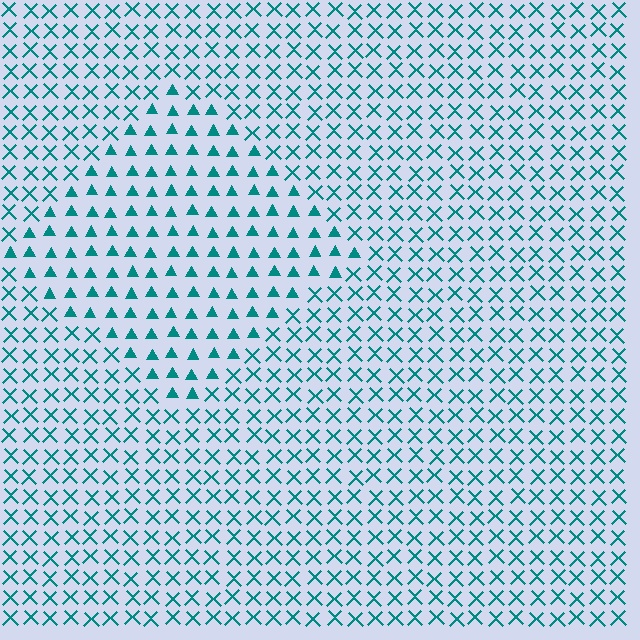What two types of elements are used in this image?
The image uses triangles inside the diamond region and X marks outside it.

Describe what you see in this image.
The image is filled with small teal elements arranged in a uniform grid. A diamond-shaped region contains triangles, while the surrounding area contains X marks. The boundary is defined purely by the change in element shape.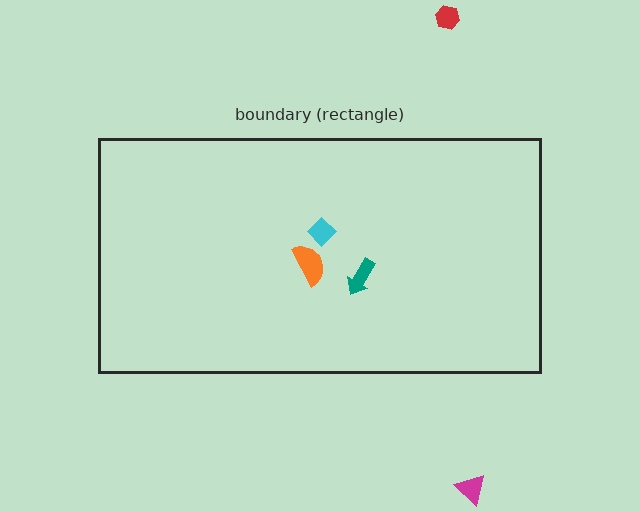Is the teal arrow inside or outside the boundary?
Inside.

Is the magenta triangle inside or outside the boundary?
Outside.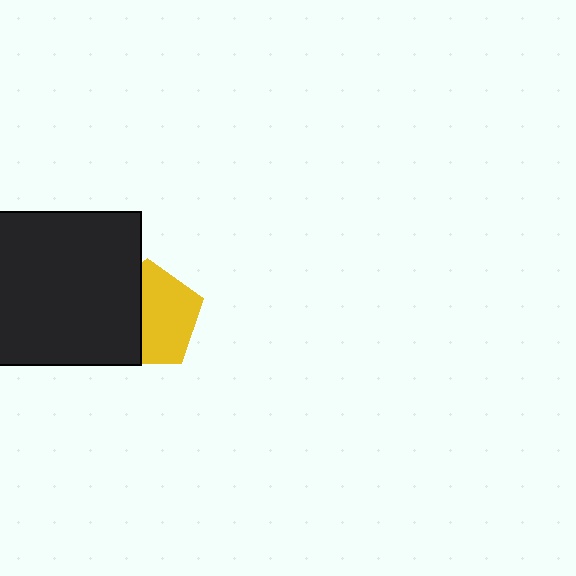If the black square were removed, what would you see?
You would see the complete yellow pentagon.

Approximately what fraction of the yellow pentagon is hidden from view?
Roughly 42% of the yellow pentagon is hidden behind the black square.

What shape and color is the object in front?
The object in front is a black square.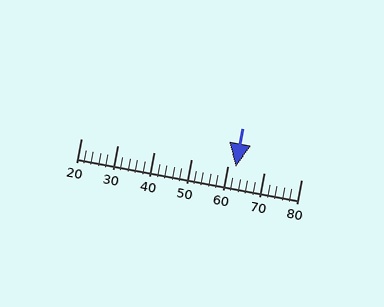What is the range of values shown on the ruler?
The ruler shows values from 20 to 80.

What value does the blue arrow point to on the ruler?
The blue arrow points to approximately 62.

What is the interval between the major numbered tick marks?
The major tick marks are spaced 10 units apart.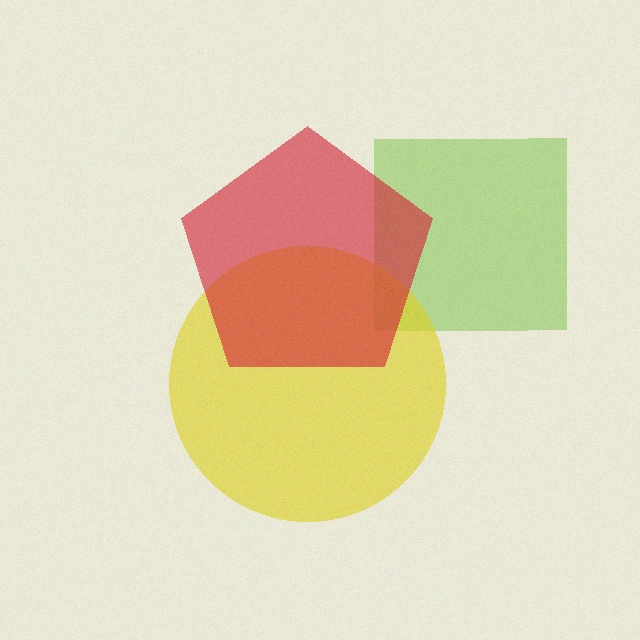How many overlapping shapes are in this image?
There are 3 overlapping shapes in the image.